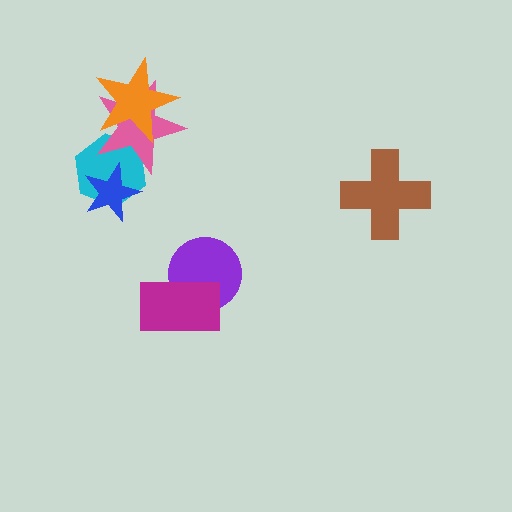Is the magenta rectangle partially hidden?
No, no other shape covers it.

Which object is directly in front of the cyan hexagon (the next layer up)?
The blue star is directly in front of the cyan hexagon.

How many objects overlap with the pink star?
3 objects overlap with the pink star.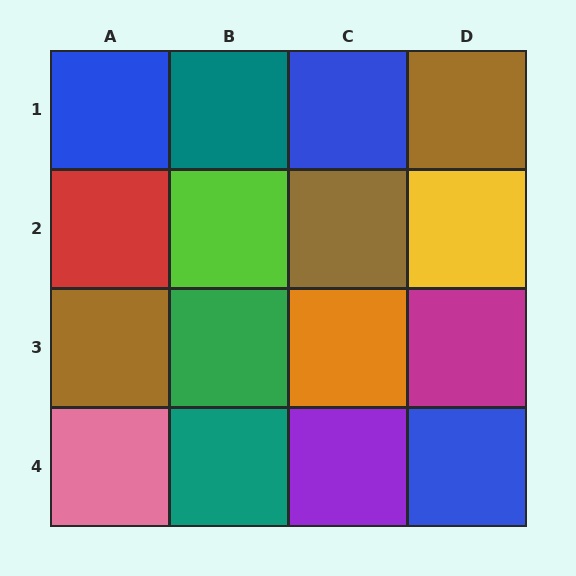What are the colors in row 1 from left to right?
Blue, teal, blue, brown.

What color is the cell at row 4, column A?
Pink.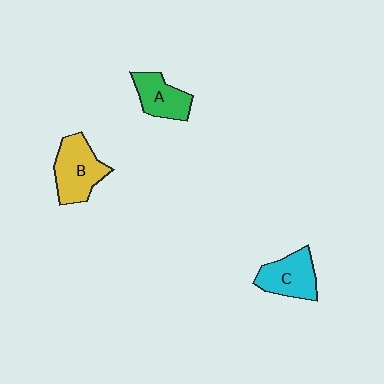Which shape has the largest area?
Shape B (yellow).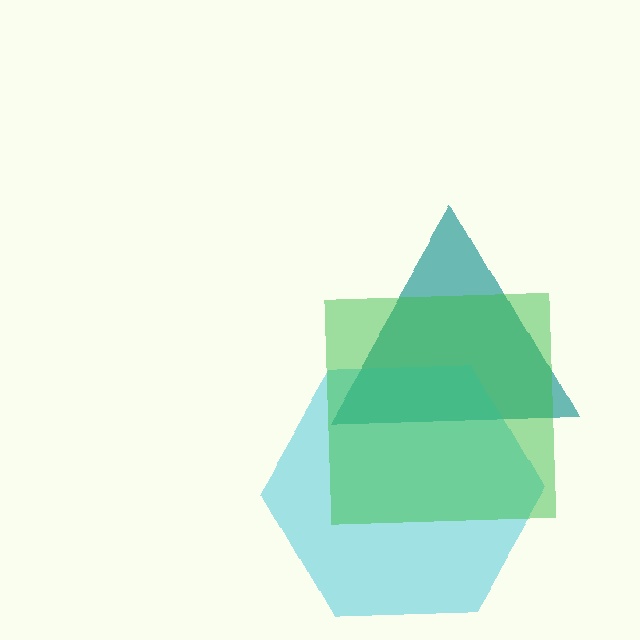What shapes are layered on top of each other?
The layered shapes are: a teal triangle, a cyan hexagon, a green square.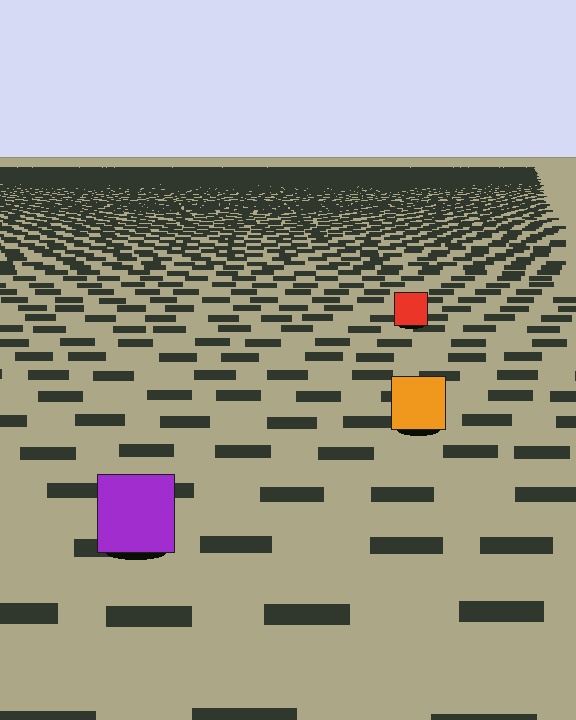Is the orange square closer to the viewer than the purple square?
No. The purple square is closer — you can tell from the texture gradient: the ground texture is coarser near it.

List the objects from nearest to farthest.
From nearest to farthest: the purple square, the orange square, the red square.